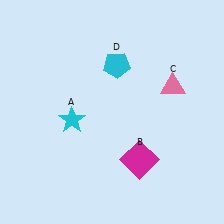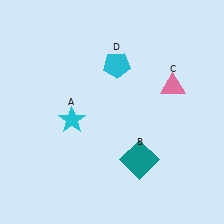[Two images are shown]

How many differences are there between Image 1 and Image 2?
There is 1 difference between the two images.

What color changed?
The square (B) changed from magenta in Image 1 to teal in Image 2.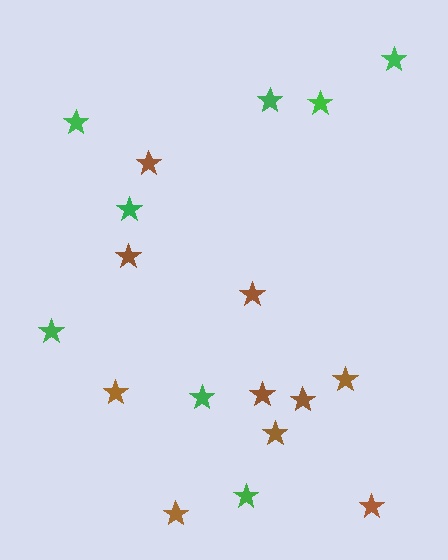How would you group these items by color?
There are 2 groups: one group of green stars (8) and one group of brown stars (10).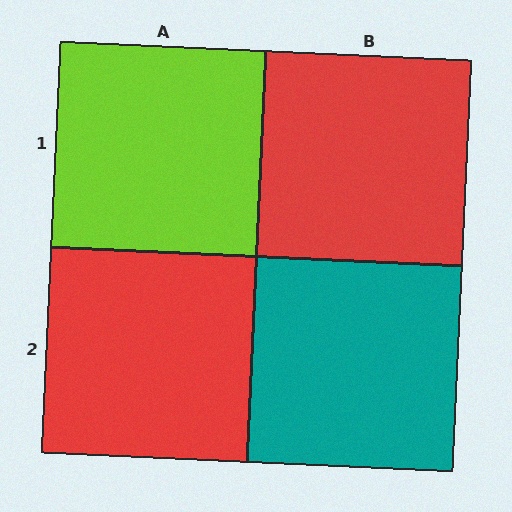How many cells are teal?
1 cell is teal.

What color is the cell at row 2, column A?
Red.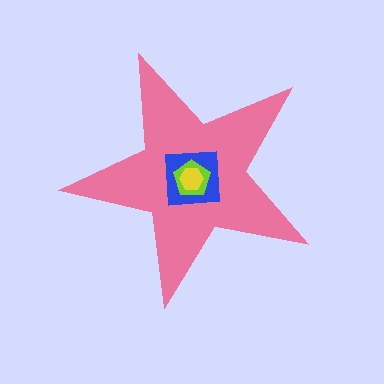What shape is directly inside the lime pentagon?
The yellow hexagon.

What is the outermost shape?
The pink star.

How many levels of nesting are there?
4.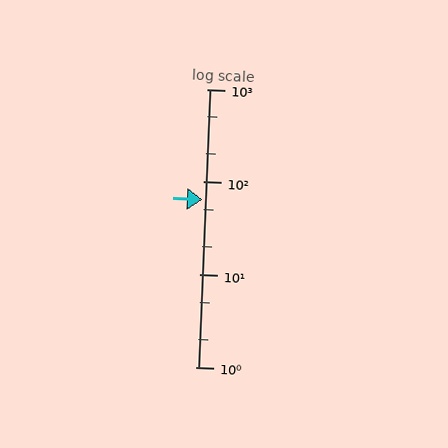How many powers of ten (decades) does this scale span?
The scale spans 3 decades, from 1 to 1000.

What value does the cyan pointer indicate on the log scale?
The pointer indicates approximately 65.